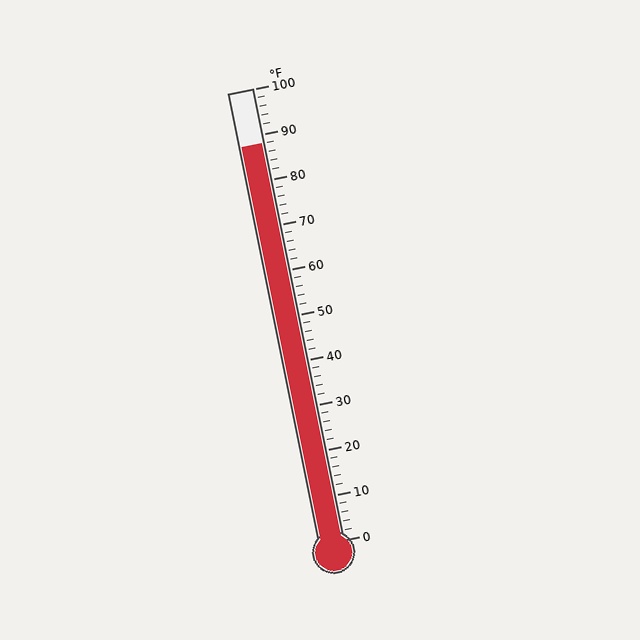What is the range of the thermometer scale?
The thermometer scale ranges from 0°F to 100°F.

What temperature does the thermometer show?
The thermometer shows approximately 88°F.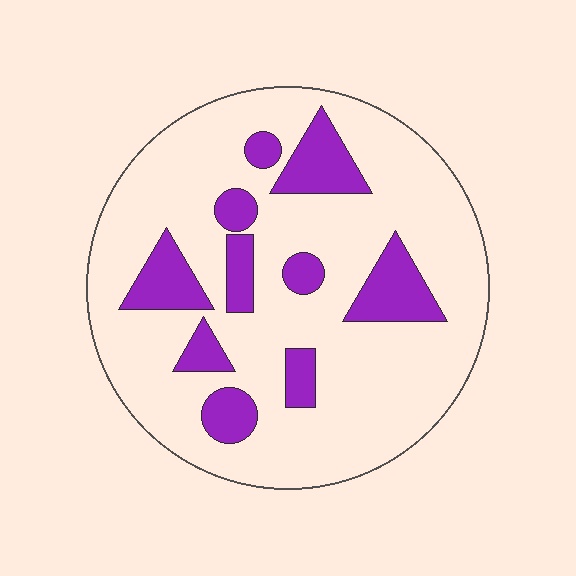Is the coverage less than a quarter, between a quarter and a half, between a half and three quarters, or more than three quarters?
Less than a quarter.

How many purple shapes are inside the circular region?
10.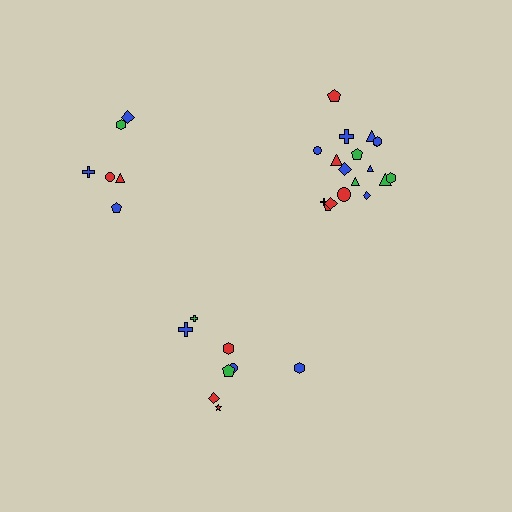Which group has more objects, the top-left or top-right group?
The top-right group.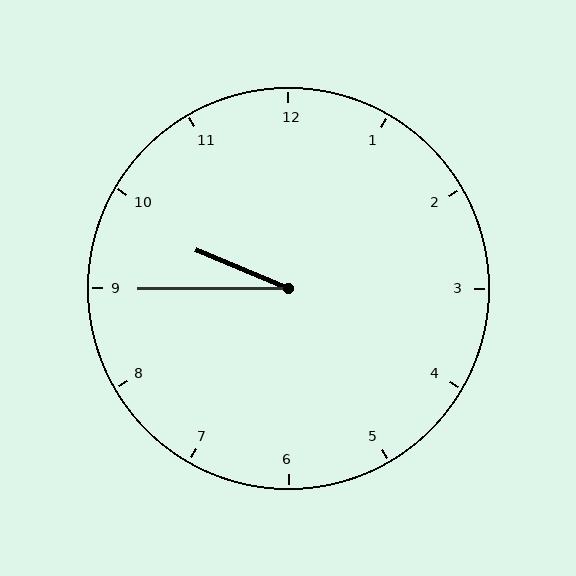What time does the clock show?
9:45.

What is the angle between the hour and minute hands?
Approximately 22 degrees.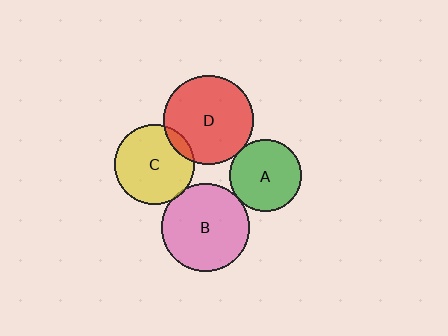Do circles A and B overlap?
Yes.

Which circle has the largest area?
Circle D (red).